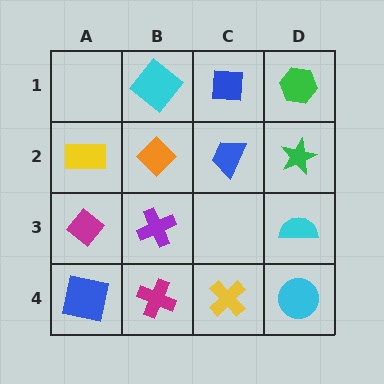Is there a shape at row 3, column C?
No, that cell is empty.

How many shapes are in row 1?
3 shapes.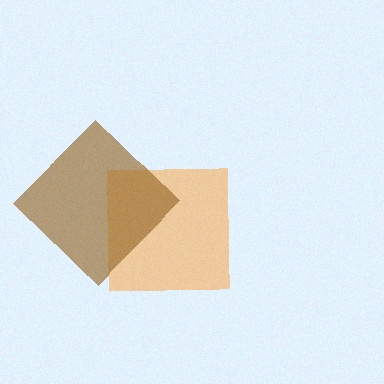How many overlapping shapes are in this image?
There are 2 overlapping shapes in the image.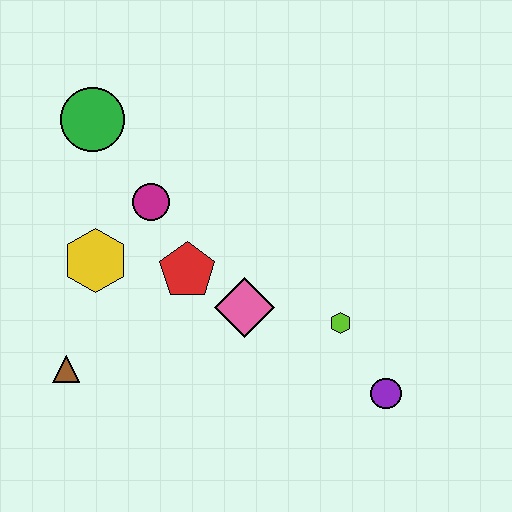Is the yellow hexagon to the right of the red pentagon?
No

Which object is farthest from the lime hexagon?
The green circle is farthest from the lime hexagon.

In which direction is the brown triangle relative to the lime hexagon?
The brown triangle is to the left of the lime hexagon.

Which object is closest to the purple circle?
The lime hexagon is closest to the purple circle.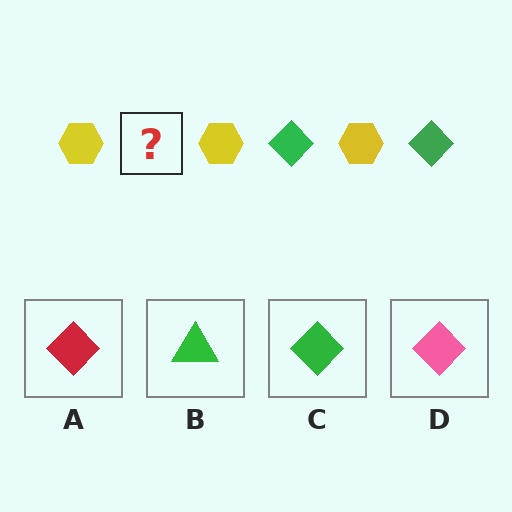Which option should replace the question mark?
Option C.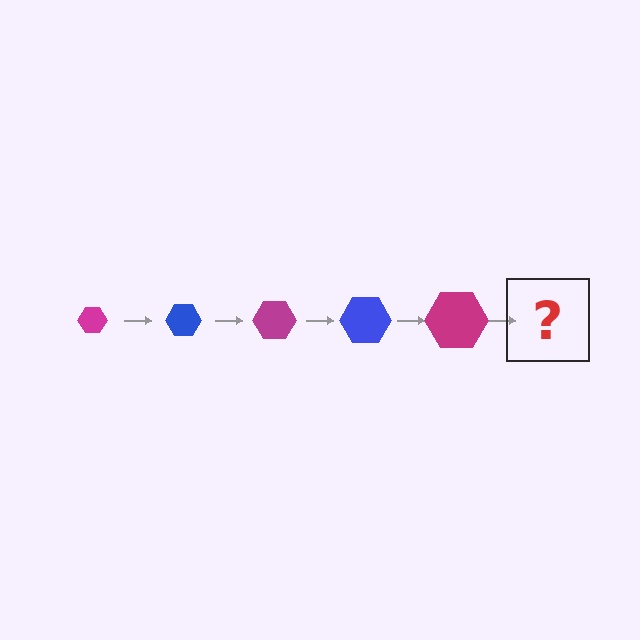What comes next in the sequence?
The next element should be a blue hexagon, larger than the previous one.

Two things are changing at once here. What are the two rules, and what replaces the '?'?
The two rules are that the hexagon grows larger each step and the color cycles through magenta and blue. The '?' should be a blue hexagon, larger than the previous one.